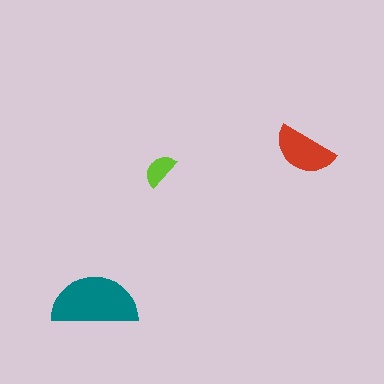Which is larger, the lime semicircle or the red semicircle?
The red one.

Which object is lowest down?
The teal semicircle is bottommost.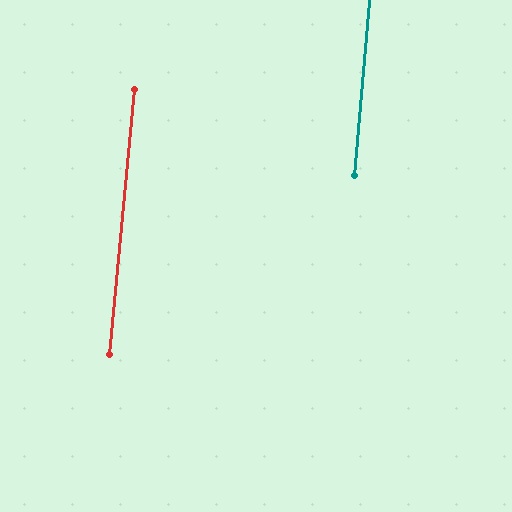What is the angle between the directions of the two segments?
Approximately 0 degrees.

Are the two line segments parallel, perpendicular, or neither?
Parallel — their directions differ by only 0.3°.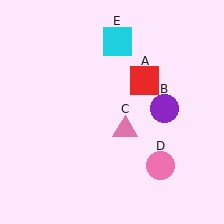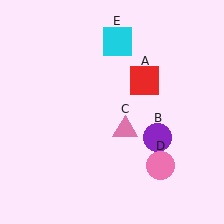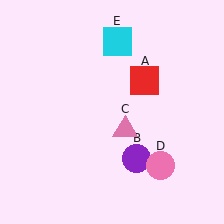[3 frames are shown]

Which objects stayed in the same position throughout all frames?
Red square (object A) and pink triangle (object C) and pink circle (object D) and cyan square (object E) remained stationary.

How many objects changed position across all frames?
1 object changed position: purple circle (object B).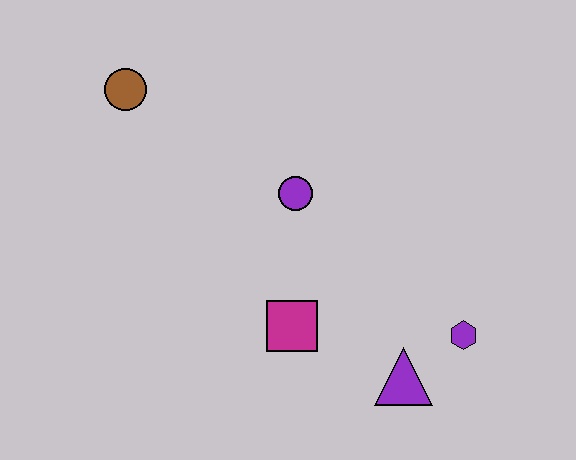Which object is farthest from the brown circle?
The purple hexagon is farthest from the brown circle.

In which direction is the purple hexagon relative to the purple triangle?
The purple hexagon is to the right of the purple triangle.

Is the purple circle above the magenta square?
Yes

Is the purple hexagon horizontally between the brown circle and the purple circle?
No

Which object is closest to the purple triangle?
The purple hexagon is closest to the purple triangle.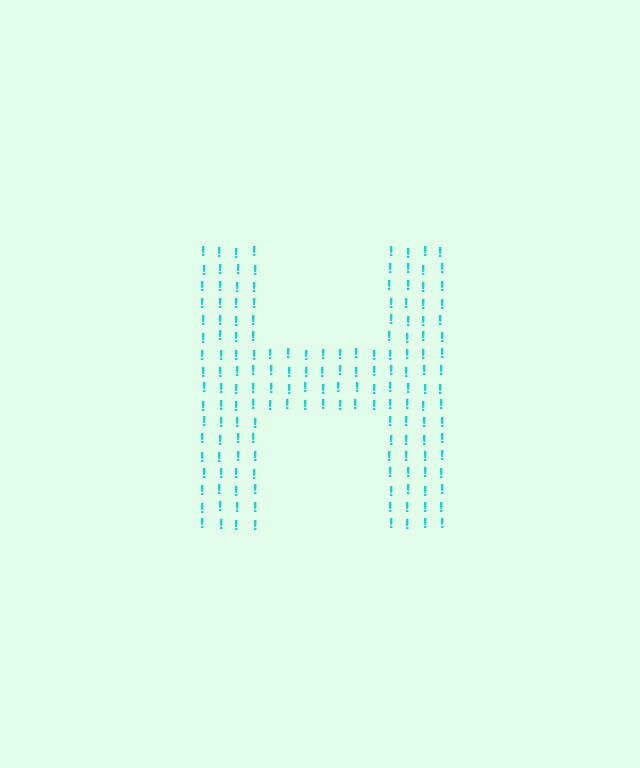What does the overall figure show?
The overall figure shows the letter H.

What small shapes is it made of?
It is made of small exclamation marks.